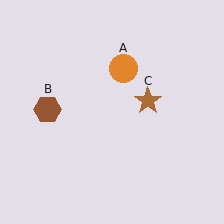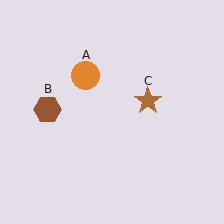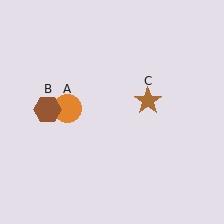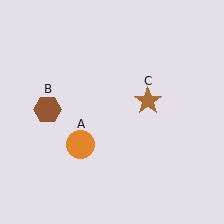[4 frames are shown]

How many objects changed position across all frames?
1 object changed position: orange circle (object A).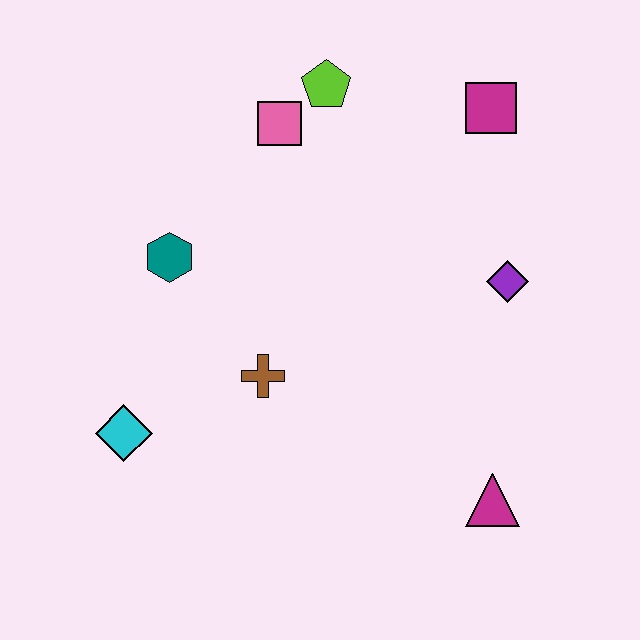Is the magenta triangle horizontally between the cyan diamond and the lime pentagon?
No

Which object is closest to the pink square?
The lime pentagon is closest to the pink square.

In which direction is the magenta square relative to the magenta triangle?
The magenta square is above the magenta triangle.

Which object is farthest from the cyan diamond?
The magenta square is farthest from the cyan diamond.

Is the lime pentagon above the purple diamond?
Yes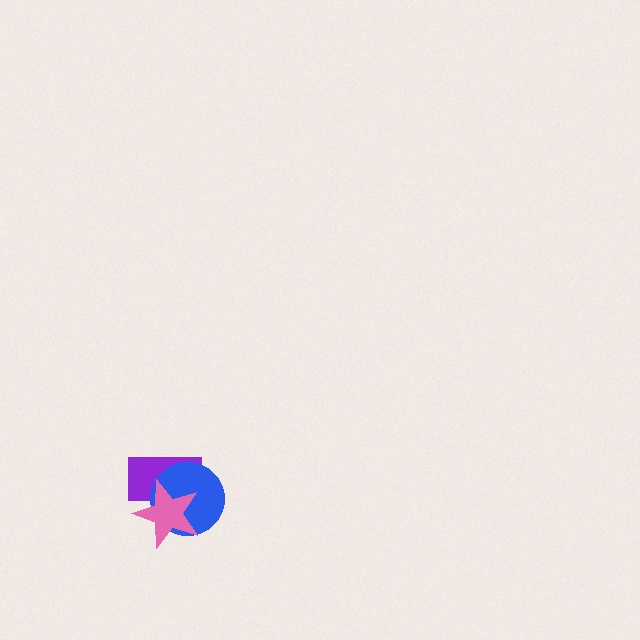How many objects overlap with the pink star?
2 objects overlap with the pink star.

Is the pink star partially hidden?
No, no other shape covers it.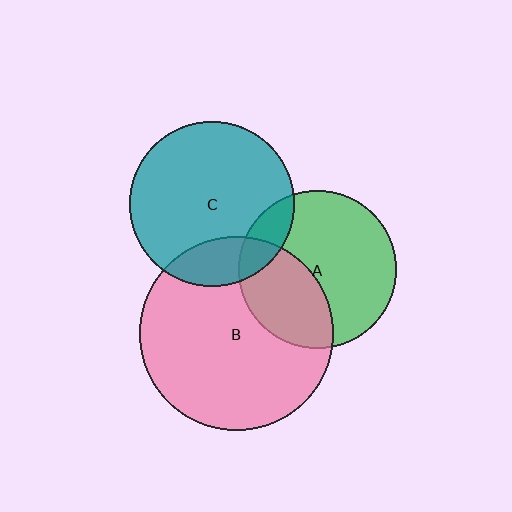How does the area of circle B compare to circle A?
Approximately 1.5 times.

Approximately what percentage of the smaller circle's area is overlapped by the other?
Approximately 20%.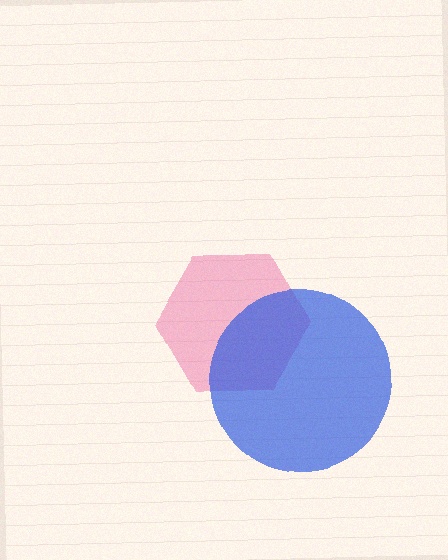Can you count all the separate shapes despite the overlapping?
Yes, there are 2 separate shapes.